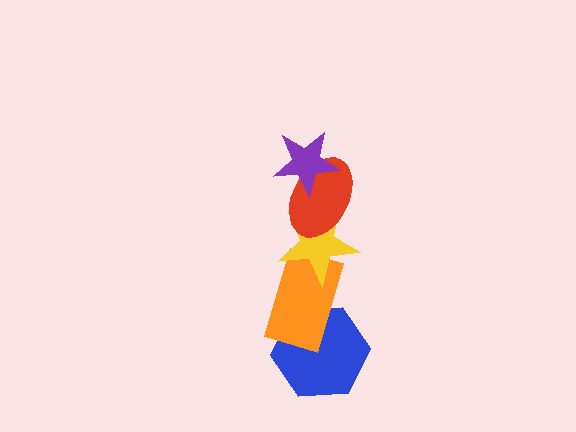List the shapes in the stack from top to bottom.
From top to bottom: the purple star, the red ellipse, the yellow star, the orange rectangle, the blue hexagon.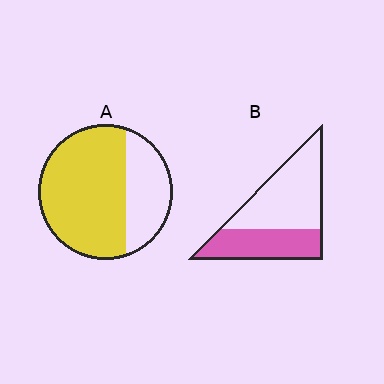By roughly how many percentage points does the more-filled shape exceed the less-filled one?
By roughly 30 percentage points (A over B).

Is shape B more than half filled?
No.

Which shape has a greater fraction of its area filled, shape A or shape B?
Shape A.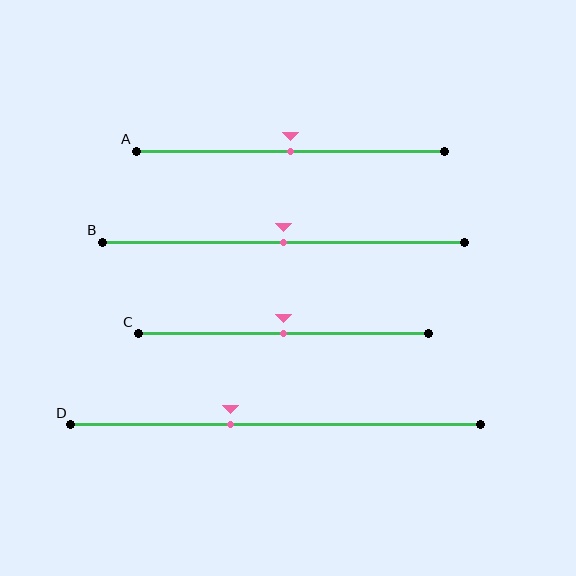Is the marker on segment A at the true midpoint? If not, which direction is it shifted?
Yes, the marker on segment A is at the true midpoint.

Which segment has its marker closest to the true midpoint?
Segment A has its marker closest to the true midpoint.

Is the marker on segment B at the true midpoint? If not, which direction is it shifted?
Yes, the marker on segment B is at the true midpoint.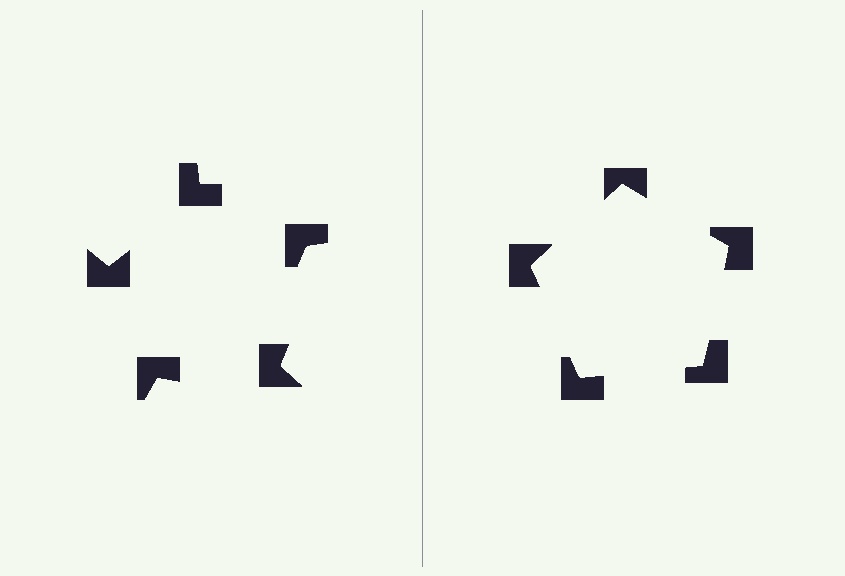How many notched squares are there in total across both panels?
10 — 5 on each side.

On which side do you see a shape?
An illusory pentagon appears on the right side. On the left side the wedge cuts are rotated, so no coherent shape forms.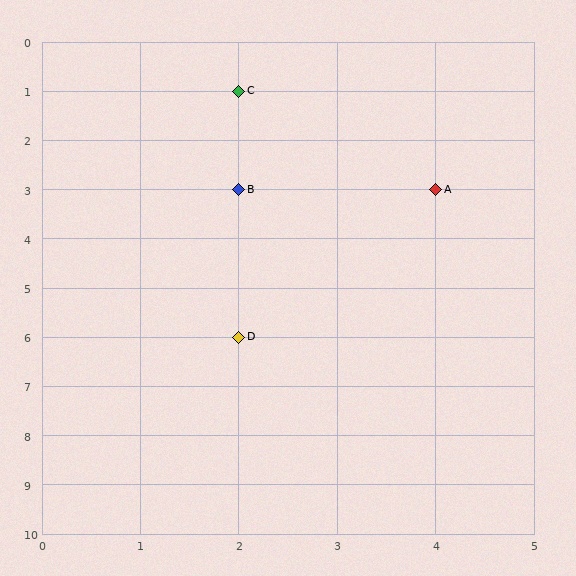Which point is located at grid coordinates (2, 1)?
Point C is at (2, 1).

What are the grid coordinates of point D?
Point D is at grid coordinates (2, 6).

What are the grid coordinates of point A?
Point A is at grid coordinates (4, 3).